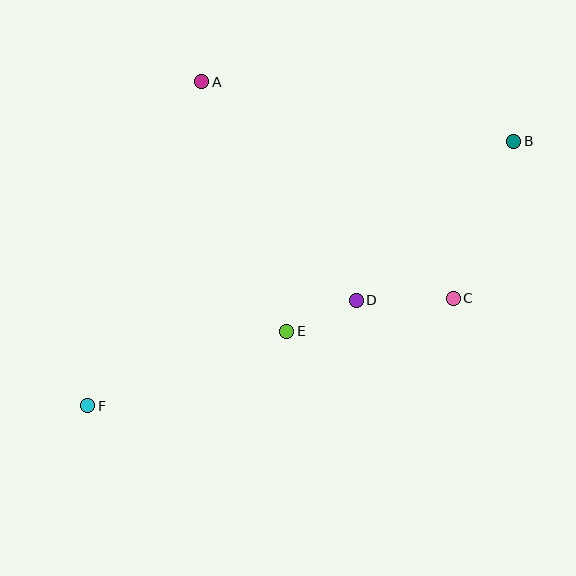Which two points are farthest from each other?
Points B and F are farthest from each other.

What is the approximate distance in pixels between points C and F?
The distance between C and F is approximately 381 pixels.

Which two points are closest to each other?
Points D and E are closest to each other.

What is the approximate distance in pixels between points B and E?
The distance between B and E is approximately 296 pixels.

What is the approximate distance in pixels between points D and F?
The distance between D and F is approximately 289 pixels.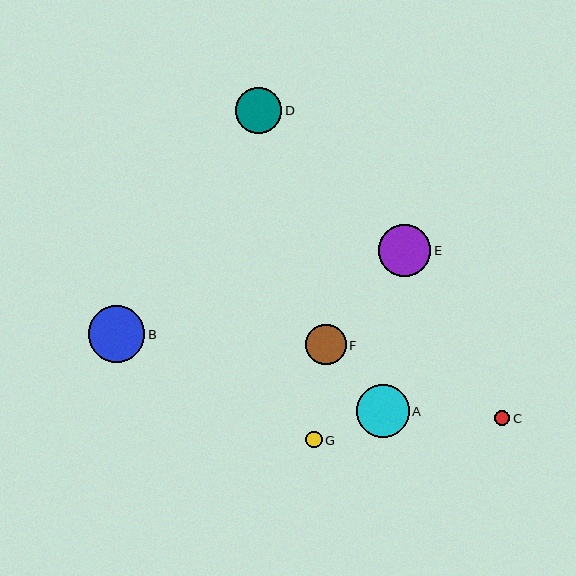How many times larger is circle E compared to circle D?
Circle E is approximately 1.1 times the size of circle D.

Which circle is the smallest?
Circle C is the smallest with a size of approximately 15 pixels.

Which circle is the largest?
Circle B is the largest with a size of approximately 57 pixels.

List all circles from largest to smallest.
From largest to smallest: B, A, E, D, F, G, C.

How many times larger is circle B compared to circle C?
Circle B is approximately 3.7 times the size of circle C.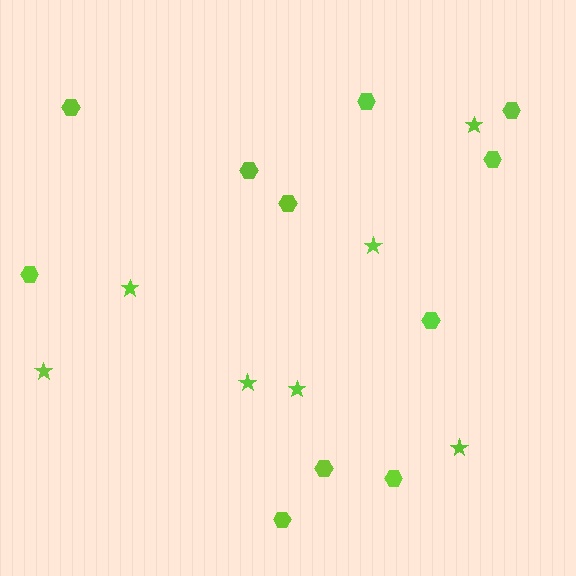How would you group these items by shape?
There are 2 groups: one group of hexagons (11) and one group of stars (7).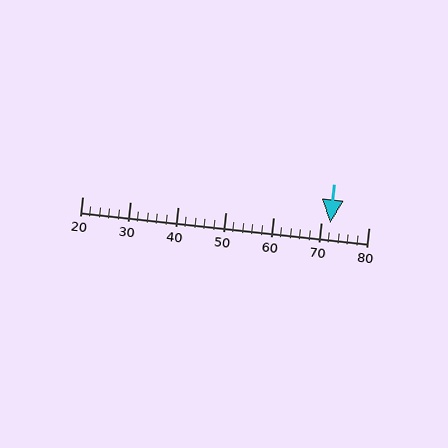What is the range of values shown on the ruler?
The ruler shows values from 20 to 80.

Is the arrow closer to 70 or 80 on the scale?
The arrow is closer to 70.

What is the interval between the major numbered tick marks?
The major tick marks are spaced 10 units apart.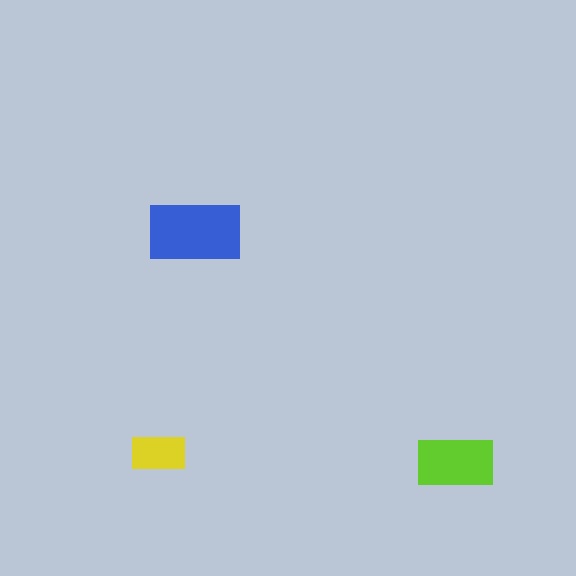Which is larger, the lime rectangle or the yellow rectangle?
The lime one.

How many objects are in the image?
There are 3 objects in the image.